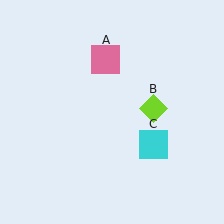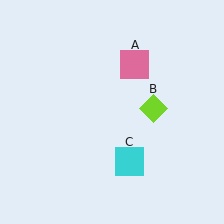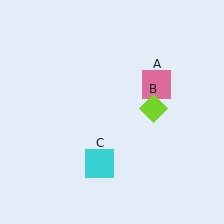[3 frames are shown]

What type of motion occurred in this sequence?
The pink square (object A), cyan square (object C) rotated clockwise around the center of the scene.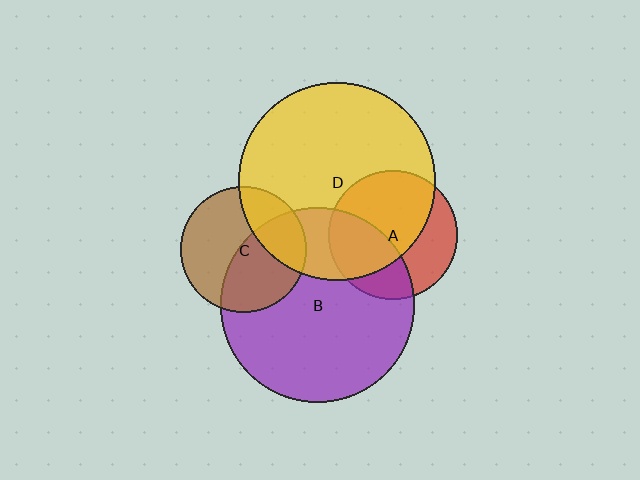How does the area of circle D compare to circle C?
Approximately 2.4 times.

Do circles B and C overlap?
Yes.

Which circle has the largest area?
Circle D (yellow).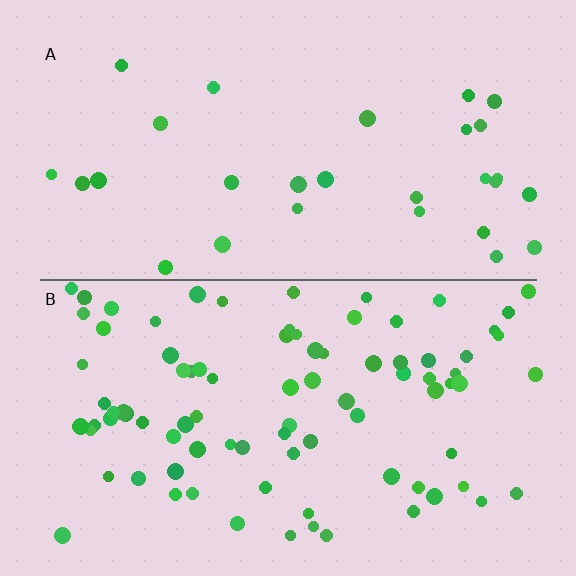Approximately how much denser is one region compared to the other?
Approximately 2.9× — region B over region A.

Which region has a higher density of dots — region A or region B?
B (the bottom).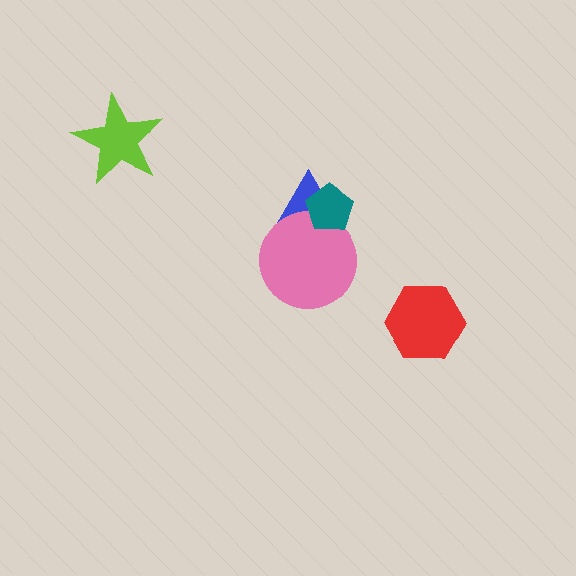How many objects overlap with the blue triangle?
2 objects overlap with the blue triangle.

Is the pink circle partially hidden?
Yes, it is partially covered by another shape.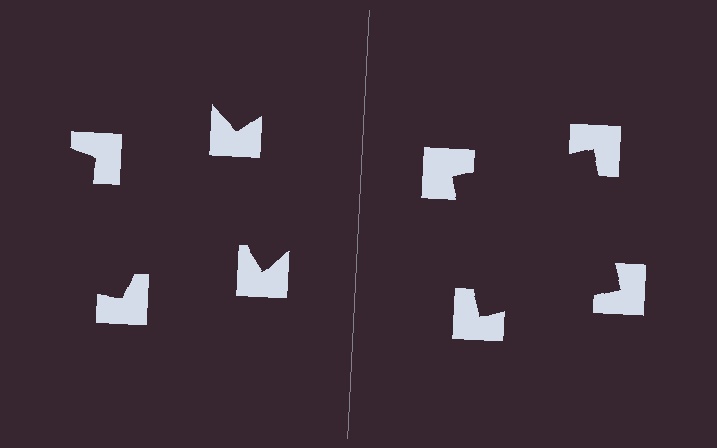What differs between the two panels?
The notched squares are positioned identically on both sides; only the wedge orientations differ. On the right they align to a square; on the left they are misaligned.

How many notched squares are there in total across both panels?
8 — 4 on each side.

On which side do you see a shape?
An illusory square appears on the right side. On the left side the wedge cuts are rotated, so no coherent shape forms.